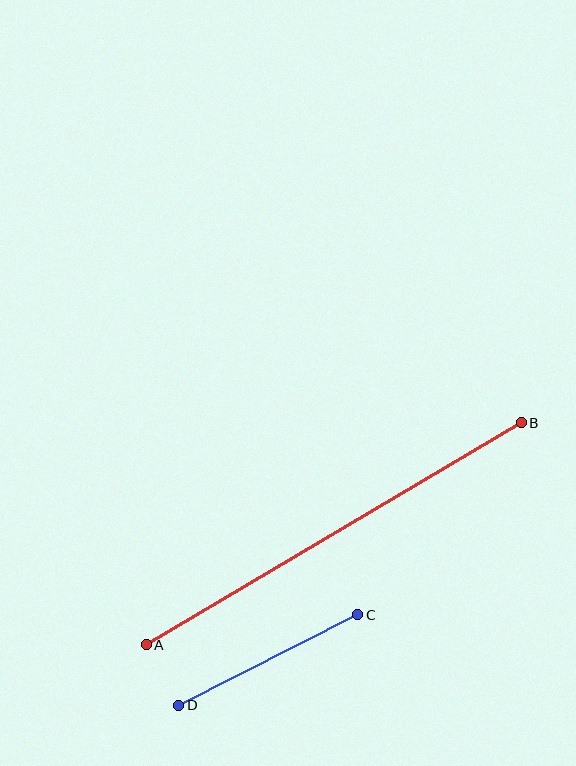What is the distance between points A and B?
The distance is approximately 436 pixels.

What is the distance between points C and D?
The distance is approximately 200 pixels.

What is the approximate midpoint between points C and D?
The midpoint is at approximately (268, 660) pixels.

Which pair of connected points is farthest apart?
Points A and B are farthest apart.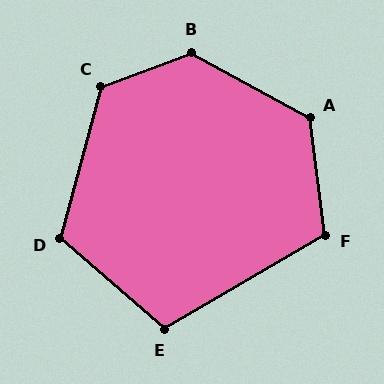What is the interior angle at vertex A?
Approximately 126 degrees (obtuse).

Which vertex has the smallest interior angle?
E, at approximately 109 degrees.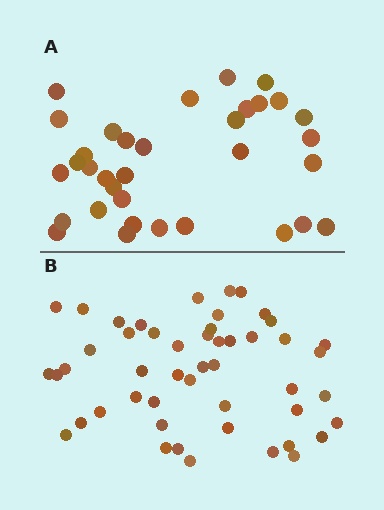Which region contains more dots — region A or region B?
Region B (the bottom region) has more dots.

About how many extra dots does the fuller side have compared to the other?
Region B has approximately 15 more dots than region A.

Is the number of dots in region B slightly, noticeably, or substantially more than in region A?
Region B has noticeably more, but not dramatically so. The ratio is roughly 1.4 to 1.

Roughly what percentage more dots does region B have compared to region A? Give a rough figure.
About 45% more.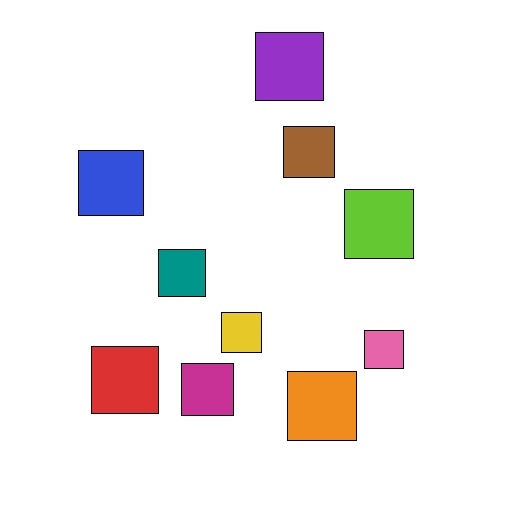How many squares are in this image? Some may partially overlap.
There are 10 squares.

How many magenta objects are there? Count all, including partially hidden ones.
There is 1 magenta object.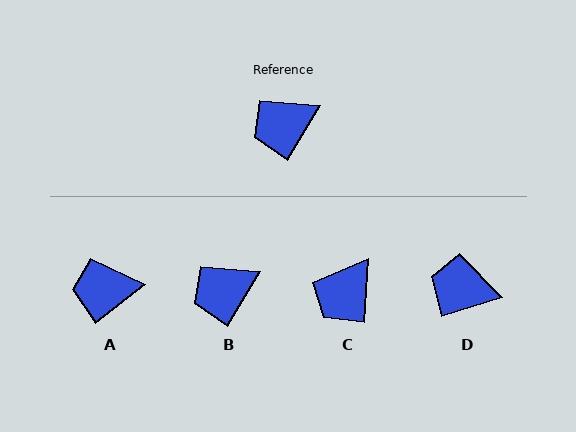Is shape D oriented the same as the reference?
No, it is off by about 42 degrees.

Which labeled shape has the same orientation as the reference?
B.